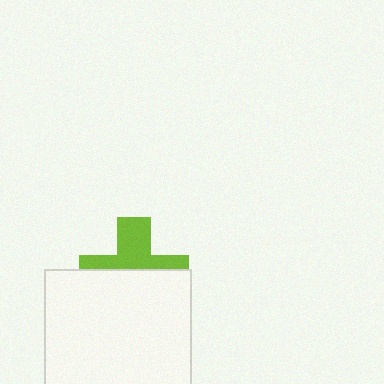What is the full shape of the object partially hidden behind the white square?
The partially hidden object is a lime cross.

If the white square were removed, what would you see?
You would see the complete lime cross.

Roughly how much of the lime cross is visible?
A small part of it is visible (roughly 45%).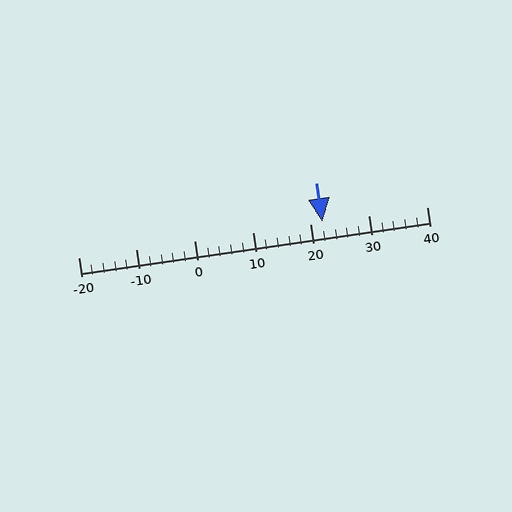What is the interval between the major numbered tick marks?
The major tick marks are spaced 10 units apart.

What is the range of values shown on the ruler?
The ruler shows values from -20 to 40.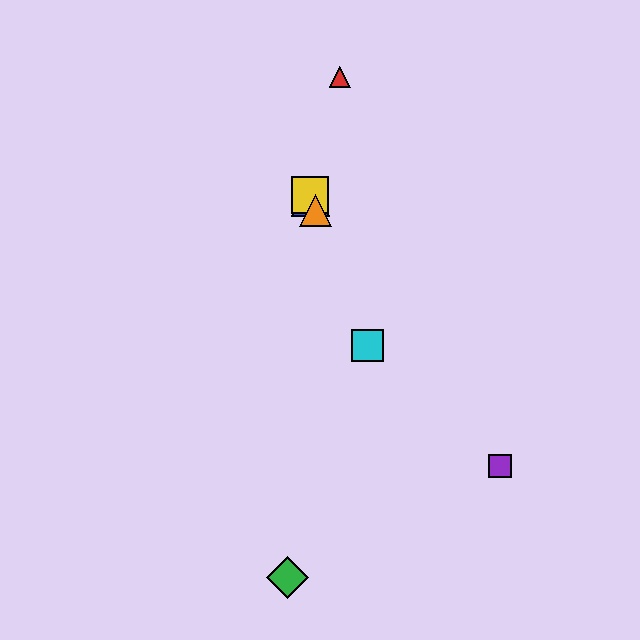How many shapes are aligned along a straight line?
4 shapes (the blue triangle, the yellow square, the orange triangle, the cyan square) are aligned along a straight line.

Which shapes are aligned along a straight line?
The blue triangle, the yellow square, the orange triangle, the cyan square are aligned along a straight line.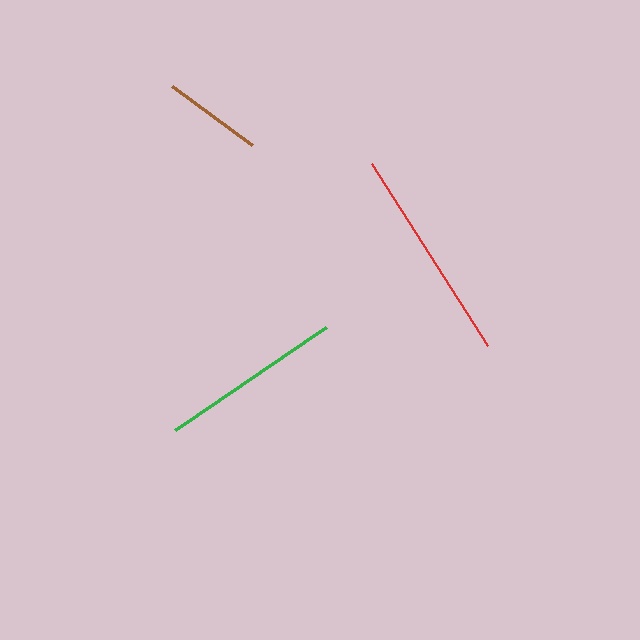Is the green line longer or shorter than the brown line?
The green line is longer than the brown line.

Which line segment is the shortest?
The brown line is the shortest at approximately 99 pixels.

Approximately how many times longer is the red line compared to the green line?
The red line is approximately 1.2 times the length of the green line.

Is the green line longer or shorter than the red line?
The red line is longer than the green line.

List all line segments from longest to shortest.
From longest to shortest: red, green, brown.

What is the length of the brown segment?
The brown segment is approximately 99 pixels long.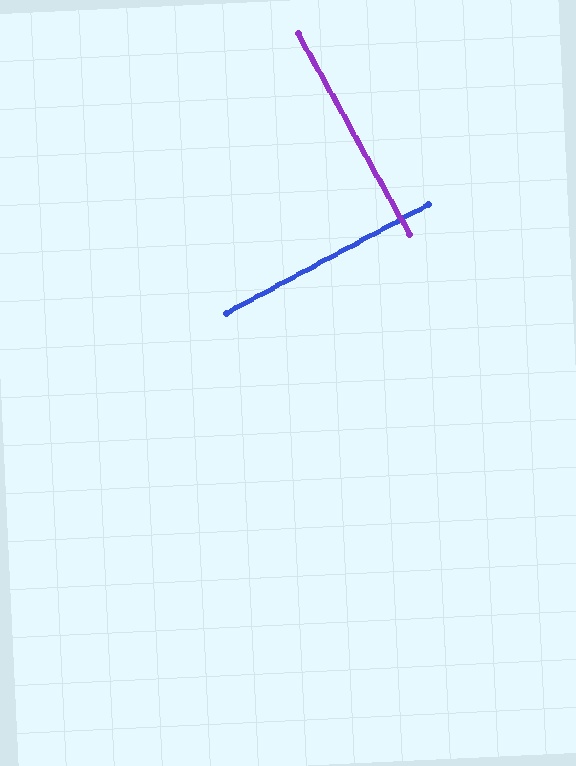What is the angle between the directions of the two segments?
Approximately 89 degrees.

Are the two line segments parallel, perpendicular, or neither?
Perpendicular — they meet at approximately 89°.